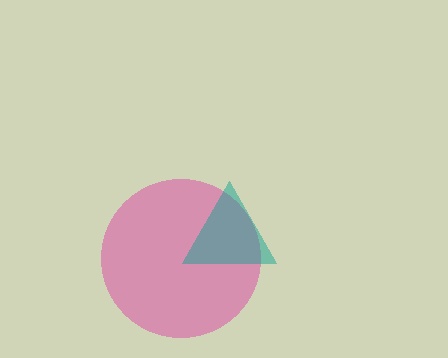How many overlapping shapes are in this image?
There are 2 overlapping shapes in the image.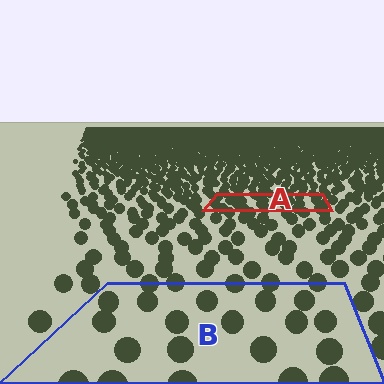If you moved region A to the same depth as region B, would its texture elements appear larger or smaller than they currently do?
They would appear larger. At a closer depth, the same texture elements are projected at a bigger on-screen size.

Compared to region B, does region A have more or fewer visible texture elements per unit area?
Region A has more texture elements per unit area — they are packed more densely because it is farther away.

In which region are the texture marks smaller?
The texture marks are smaller in region A, because it is farther away.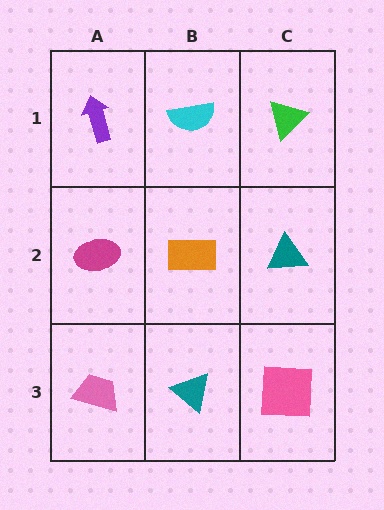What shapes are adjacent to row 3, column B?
An orange rectangle (row 2, column B), a pink trapezoid (row 3, column A), a pink square (row 3, column C).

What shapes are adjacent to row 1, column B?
An orange rectangle (row 2, column B), a purple arrow (row 1, column A), a green triangle (row 1, column C).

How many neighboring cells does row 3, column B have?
3.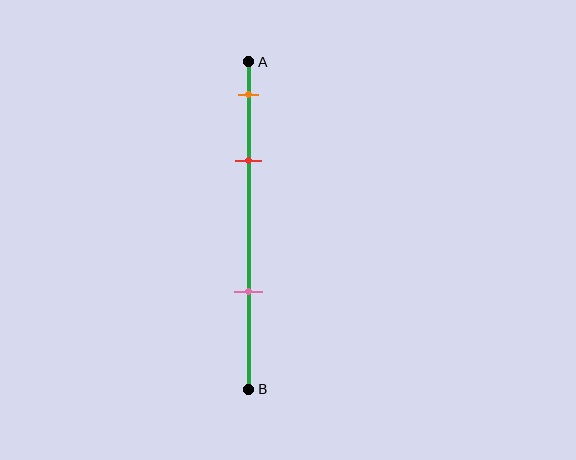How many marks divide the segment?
There are 3 marks dividing the segment.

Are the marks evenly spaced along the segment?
No, the marks are not evenly spaced.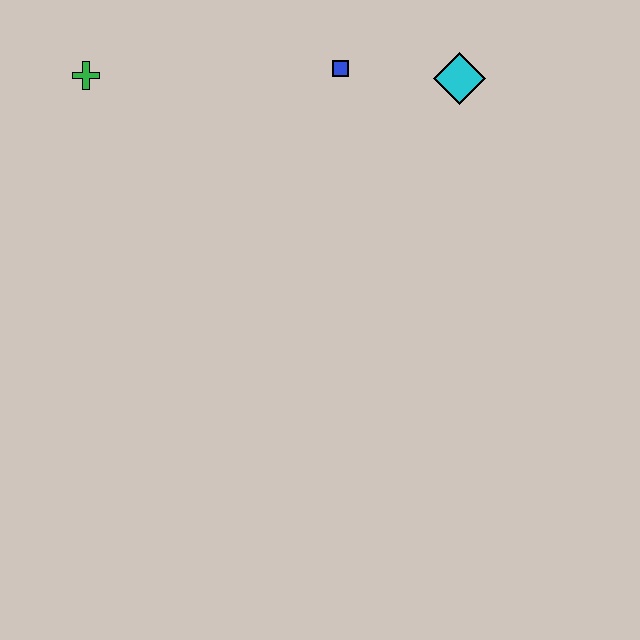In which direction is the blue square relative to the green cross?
The blue square is to the right of the green cross.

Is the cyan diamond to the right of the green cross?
Yes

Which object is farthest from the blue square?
The green cross is farthest from the blue square.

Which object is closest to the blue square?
The cyan diamond is closest to the blue square.